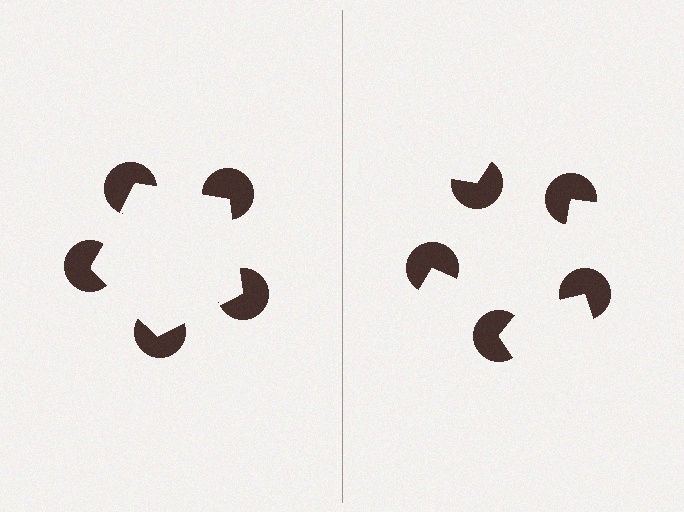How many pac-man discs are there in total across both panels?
10 — 5 on each side.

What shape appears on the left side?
An illusory pentagon.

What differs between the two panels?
The pac-man discs are positioned identically on both sides; only the wedge orientations differ. On the left they align to a pentagon; on the right they are misaligned.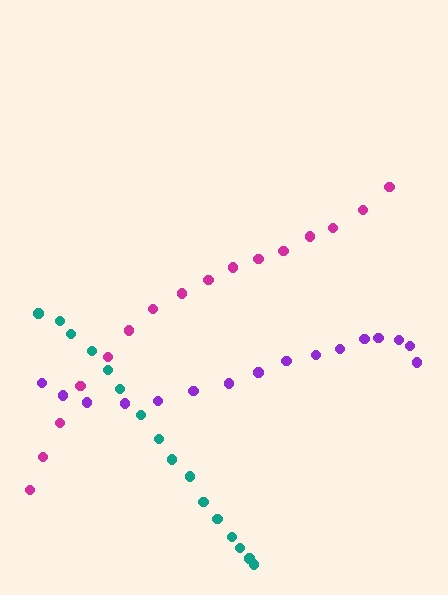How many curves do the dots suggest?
There are 3 distinct paths.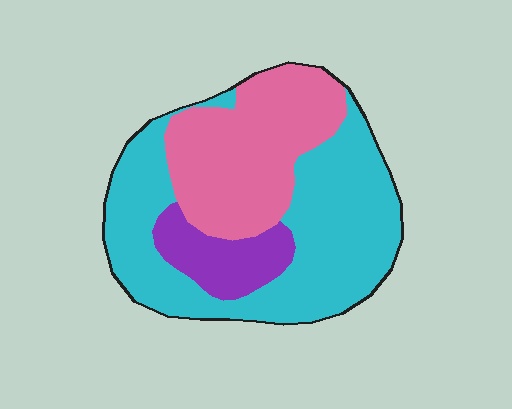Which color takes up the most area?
Cyan, at roughly 55%.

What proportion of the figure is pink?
Pink takes up between a third and a half of the figure.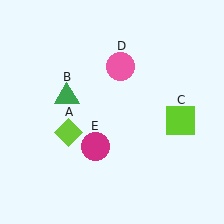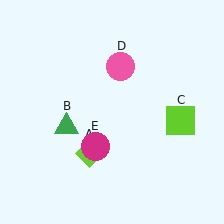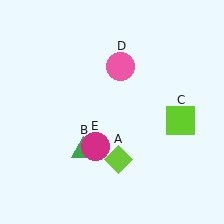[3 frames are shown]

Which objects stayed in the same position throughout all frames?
Lime square (object C) and pink circle (object D) and magenta circle (object E) remained stationary.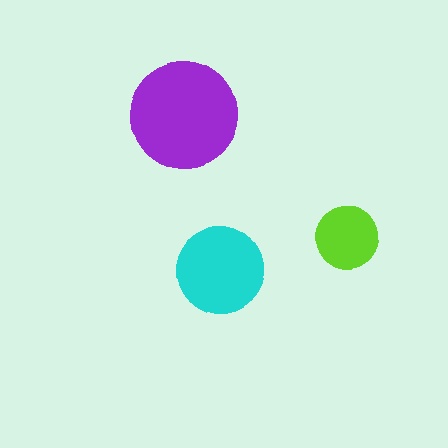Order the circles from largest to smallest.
the purple one, the cyan one, the lime one.